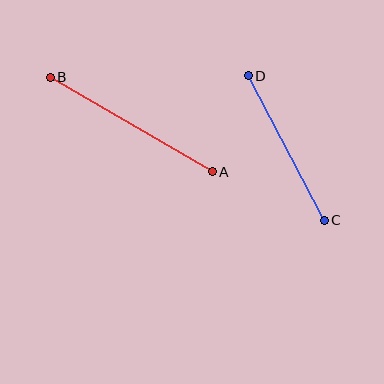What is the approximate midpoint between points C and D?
The midpoint is at approximately (286, 148) pixels.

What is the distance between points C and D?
The distance is approximately 163 pixels.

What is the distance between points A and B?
The distance is approximately 187 pixels.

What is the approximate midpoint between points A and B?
The midpoint is at approximately (131, 124) pixels.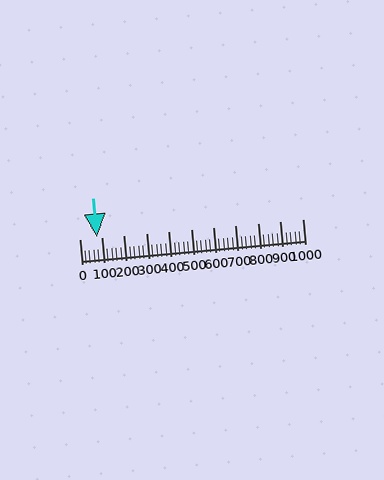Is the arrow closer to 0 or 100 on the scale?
The arrow is closer to 100.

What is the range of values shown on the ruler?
The ruler shows values from 0 to 1000.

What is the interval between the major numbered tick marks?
The major tick marks are spaced 100 units apart.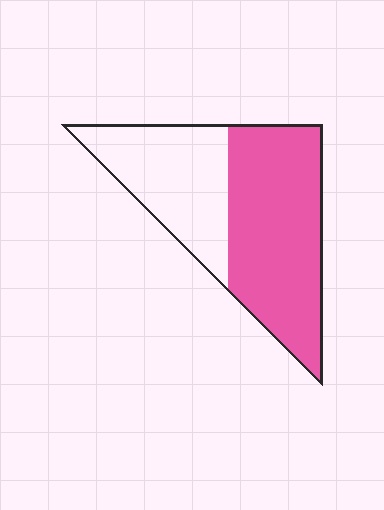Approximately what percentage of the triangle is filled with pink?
Approximately 60%.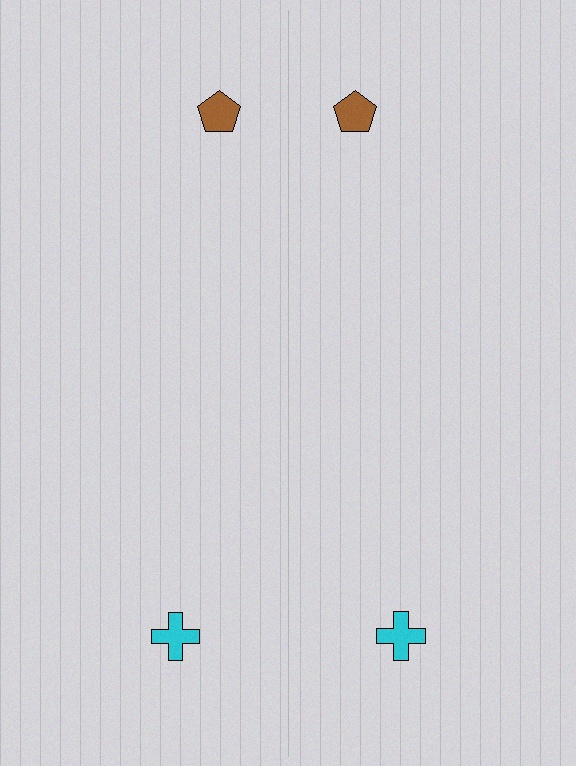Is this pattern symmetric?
Yes, this pattern has bilateral (reflection) symmetry.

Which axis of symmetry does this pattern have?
The pattern has a vertical axis of symmetry running through the center of the image.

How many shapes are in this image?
There are 4 shapes in this image.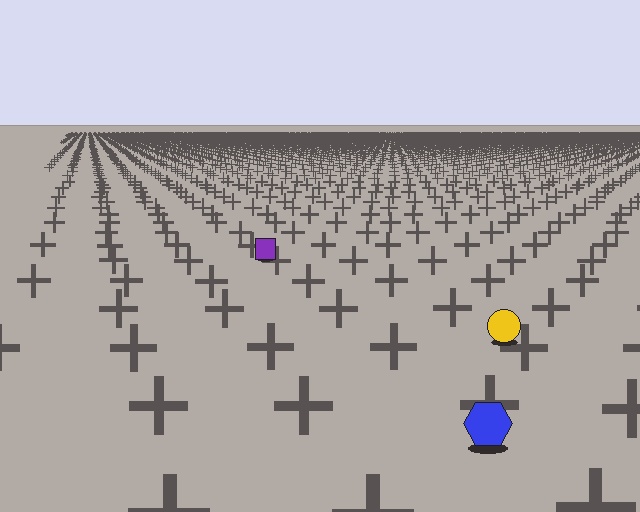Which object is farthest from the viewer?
The purple square is farthest from the viewer. It appears smaller and the ground texture around it is denser.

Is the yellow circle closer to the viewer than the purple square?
Yes. The yellow circle is closer — you can tell from the texture gradient: the ground texture is coarser near it.